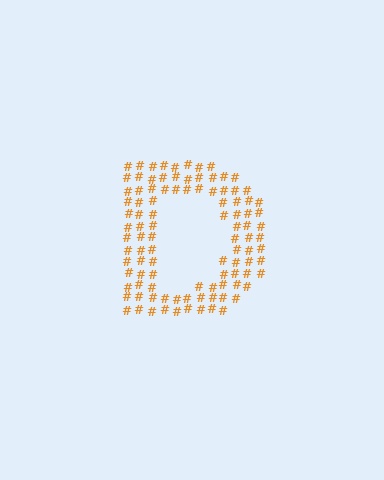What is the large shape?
The large shape is the letter D.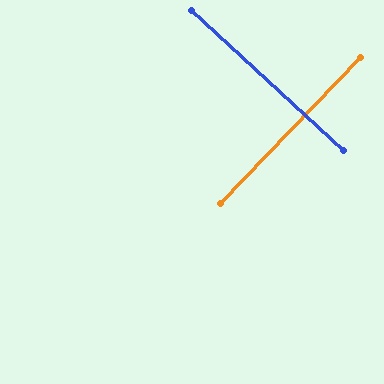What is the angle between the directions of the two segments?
Approximately 89 degrees.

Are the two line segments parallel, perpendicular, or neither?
Perpendicular — they meet at approximately 89°.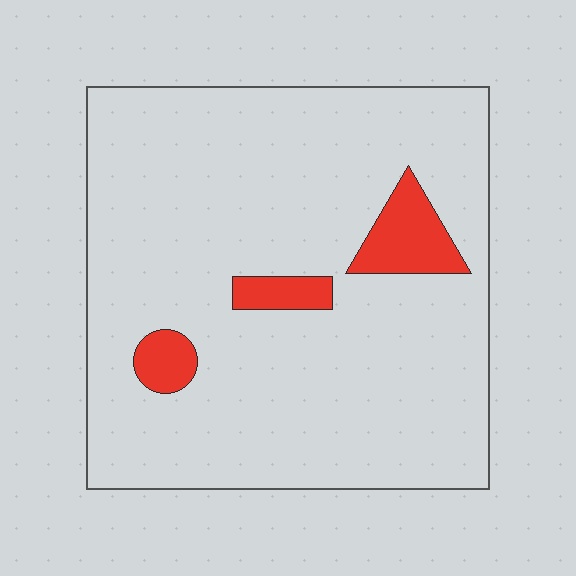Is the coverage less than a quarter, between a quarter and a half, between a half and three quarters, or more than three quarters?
Less than a quarter.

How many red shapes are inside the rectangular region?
3.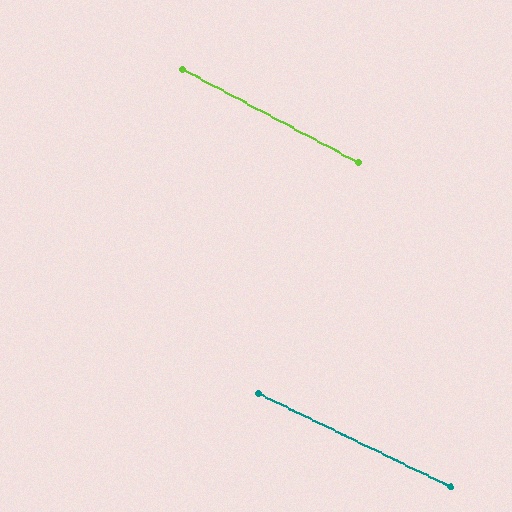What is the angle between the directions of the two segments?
Approximately 2 degrees.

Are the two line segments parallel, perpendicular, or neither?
Parallel — their directions differ by only 1.7°.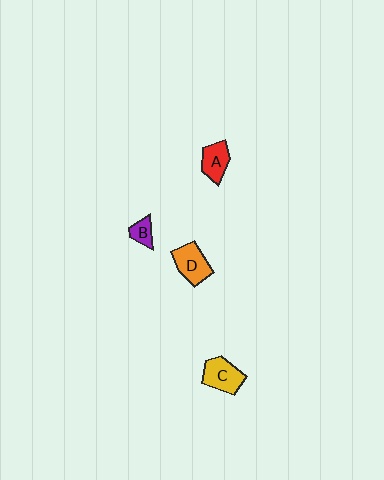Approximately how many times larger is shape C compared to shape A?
Approximately 1.2 times.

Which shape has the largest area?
Shape D (orange).